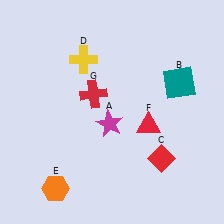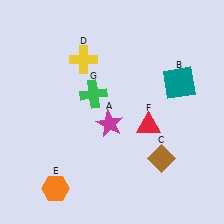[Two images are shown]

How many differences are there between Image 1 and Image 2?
There are 2 differences between the two images.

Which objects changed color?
C changed from red to brown. G changed from red to green.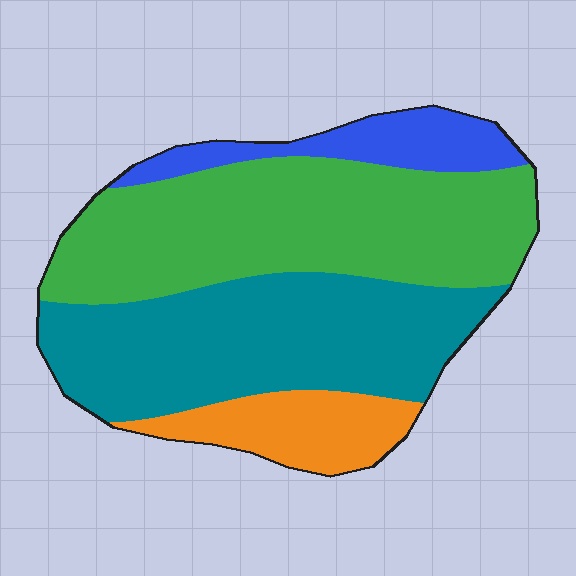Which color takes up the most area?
Green, at roughly 40%.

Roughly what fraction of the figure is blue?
Blue covers around 10% of the figure.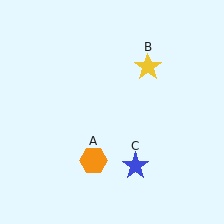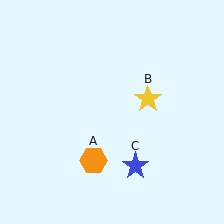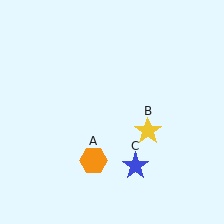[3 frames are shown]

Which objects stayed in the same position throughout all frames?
Orange hexagon (object A) and blue star (object C) remained stationary.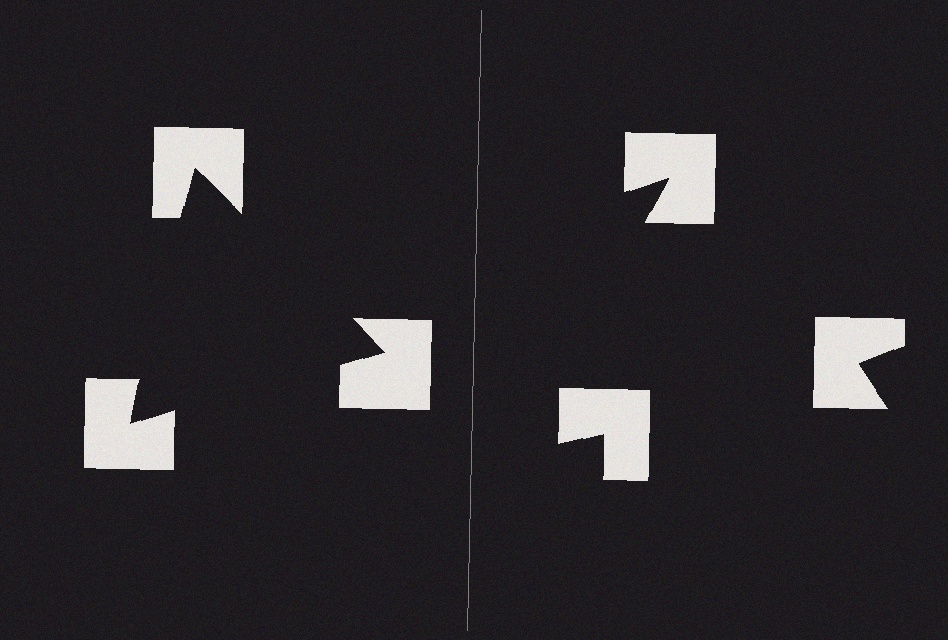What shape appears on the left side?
An illusory triangle.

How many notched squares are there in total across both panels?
6 — 3 on each side.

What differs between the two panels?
The notched squares are positioned identically on both sides; only the wedge orientations differ. On the left they align to a triangle; on the right they are misaligned.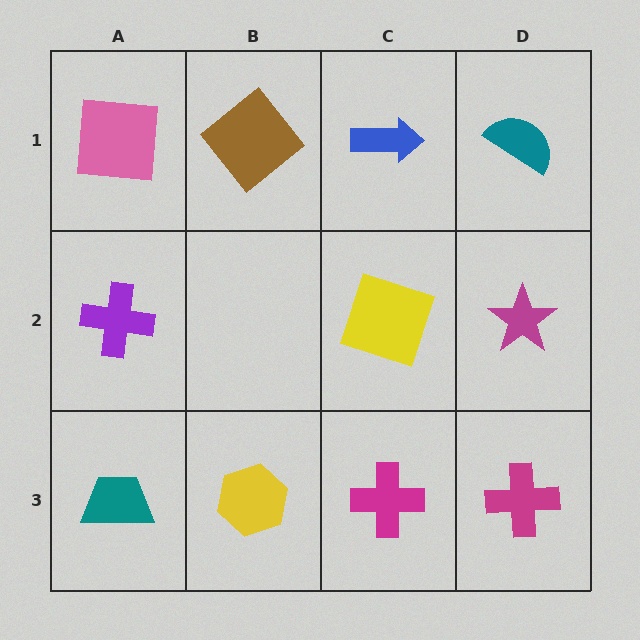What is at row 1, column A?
A pink square.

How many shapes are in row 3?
4 shapes.